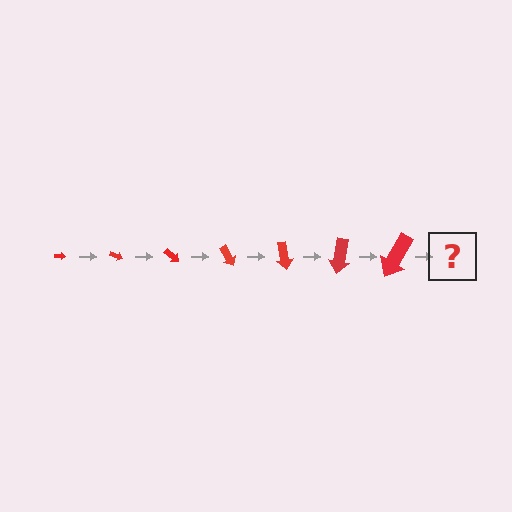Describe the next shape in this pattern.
It should be an arrow, larger than the previous one and rotated 140 degrees from the start.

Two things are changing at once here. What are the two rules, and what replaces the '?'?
The two rules are that the arrow grows larger each step and it rotates 20 degrees each step. The '?' should be an arrow, larger than the previous one and rotated 140 degrees from the start.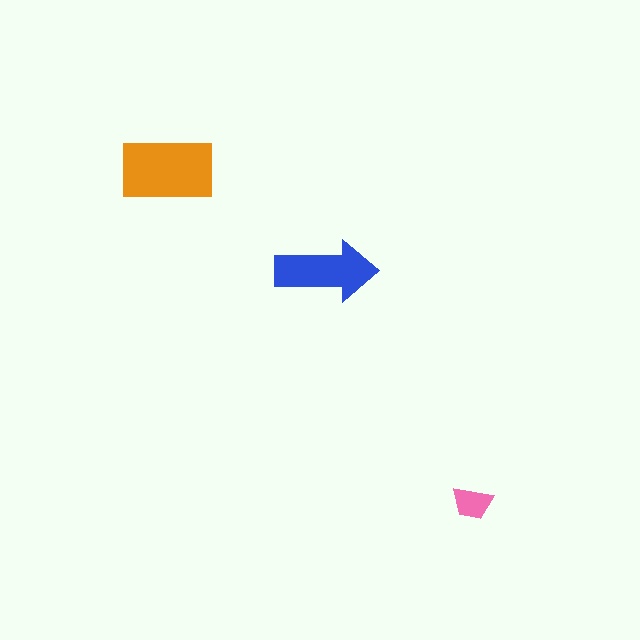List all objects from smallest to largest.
The pink trapezoid, the blue arrow, the orange rectangle.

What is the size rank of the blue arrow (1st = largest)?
2nd.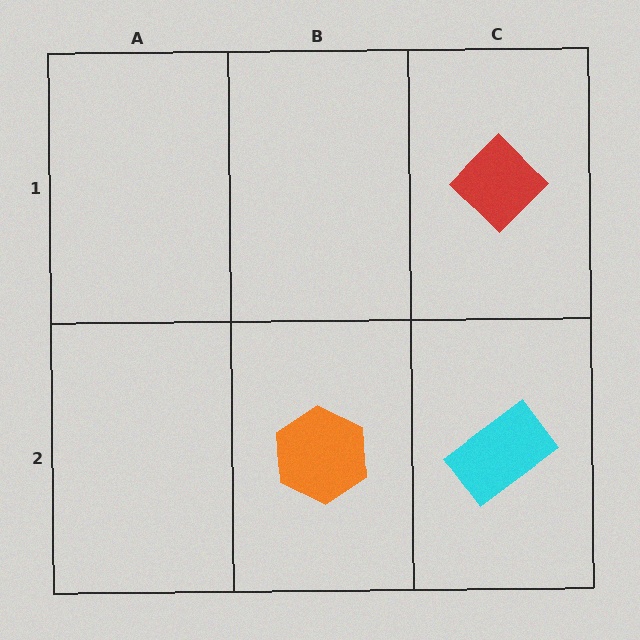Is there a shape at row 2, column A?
No, that cell is empty.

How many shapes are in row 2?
2 shapes.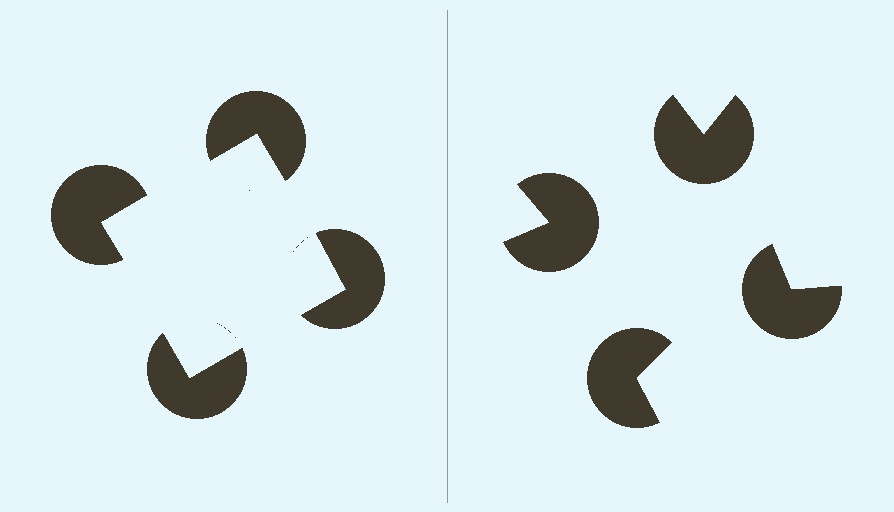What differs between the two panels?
The pac-man discs are positioned identically on both sides; only the wedge orientations differ. On the left they align to a square; on the right they are misaligned.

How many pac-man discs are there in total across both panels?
8 — 4 on each side.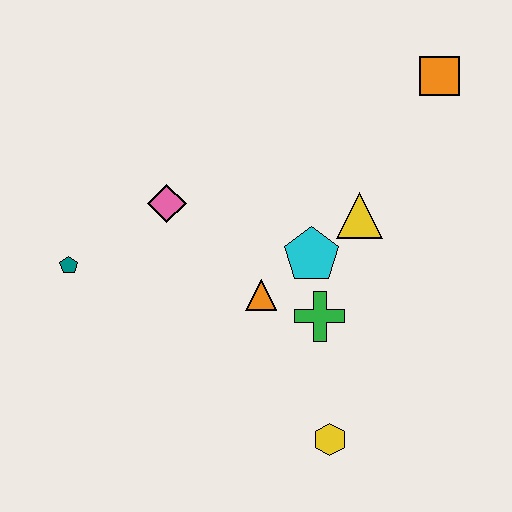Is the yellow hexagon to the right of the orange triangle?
Yes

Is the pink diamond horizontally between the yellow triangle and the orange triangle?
No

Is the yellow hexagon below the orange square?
Yes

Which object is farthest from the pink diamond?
The orange square is farthest from the pink diamond.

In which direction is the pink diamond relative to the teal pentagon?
The pink diamond is to the right of the teal pentagon.